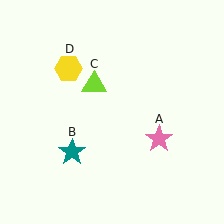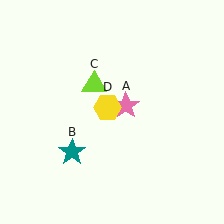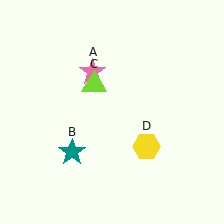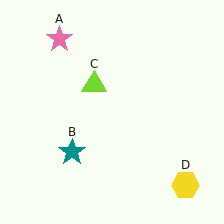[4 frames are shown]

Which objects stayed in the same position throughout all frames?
Teal star (object B) and lime triangle (object C) remained stationary.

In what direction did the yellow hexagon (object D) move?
The yellow hexagon (object D) moved down and to the right.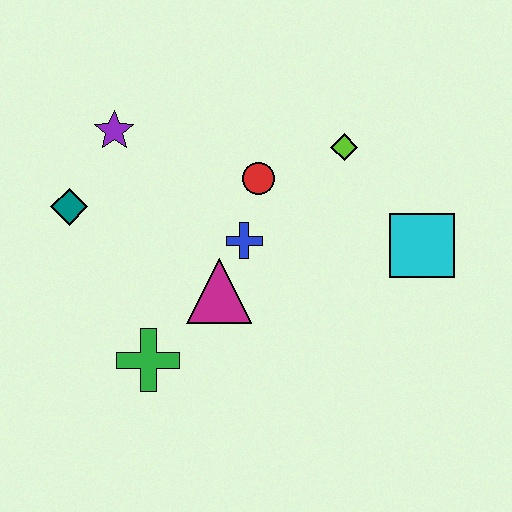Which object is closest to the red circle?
The blue cross is closest to the red circle.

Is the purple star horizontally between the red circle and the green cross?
No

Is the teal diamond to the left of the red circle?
Yes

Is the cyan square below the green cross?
No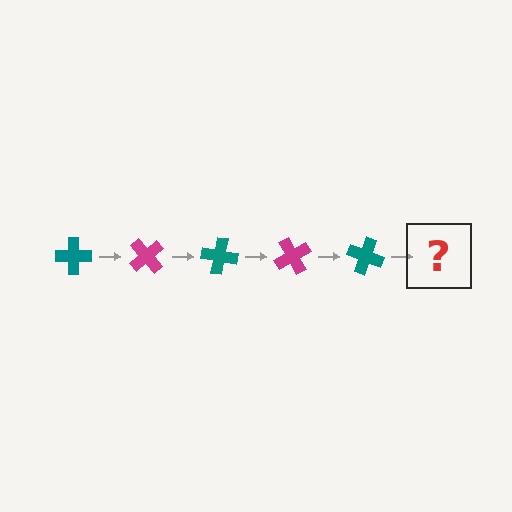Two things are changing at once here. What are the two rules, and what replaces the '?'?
The two rules are that it rotates 50 degrees each step and the color cycles through teal and magenta. The '?' should be a magenta cross, rotated 250 degrees from the start.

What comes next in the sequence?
The next element should be a magenta cross, rotated 250 degrees from the start.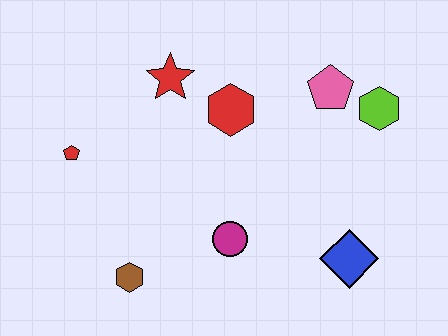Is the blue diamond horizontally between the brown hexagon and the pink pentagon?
No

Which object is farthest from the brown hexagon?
The lime hexagon is farthest from the brown hexagon.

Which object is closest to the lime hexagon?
The pink pentagon is closest to the lime hexagon.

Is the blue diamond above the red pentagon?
No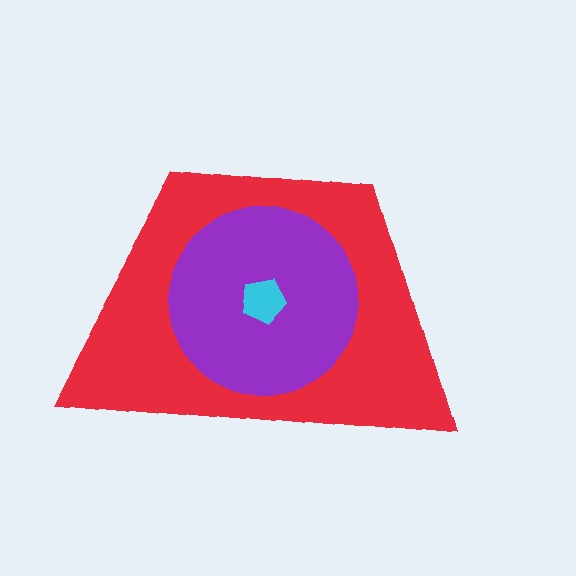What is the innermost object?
The cyan pentagon.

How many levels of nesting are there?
3.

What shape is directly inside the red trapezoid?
The purple circle.